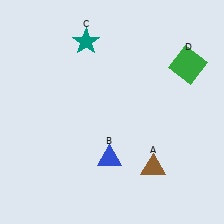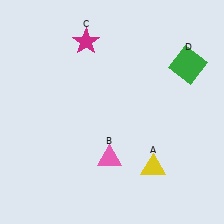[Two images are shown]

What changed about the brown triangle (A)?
In Image 1, A is brown. In Image 2, it changed to yellow.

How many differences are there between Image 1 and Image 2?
There are 3 differences between the two images.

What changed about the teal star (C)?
In Image 1, C is teal. In Image 2, it changed to magenta.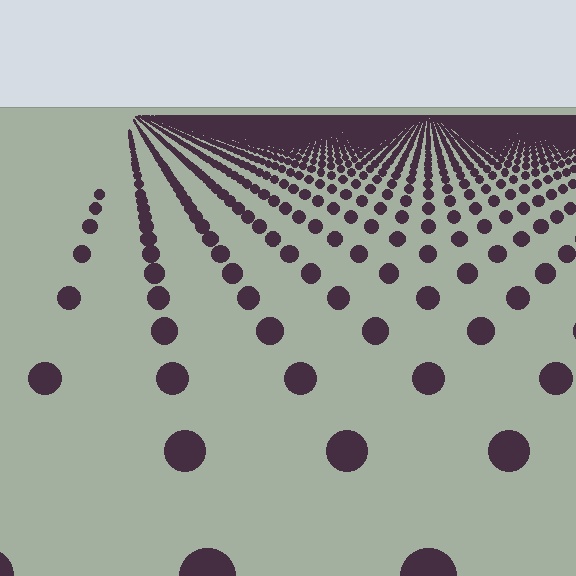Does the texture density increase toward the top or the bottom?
Density increases toward the top.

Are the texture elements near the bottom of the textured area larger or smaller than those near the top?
Larger. Near the bottom, elements are closer to the viewer and appear at a bigger on-screen size.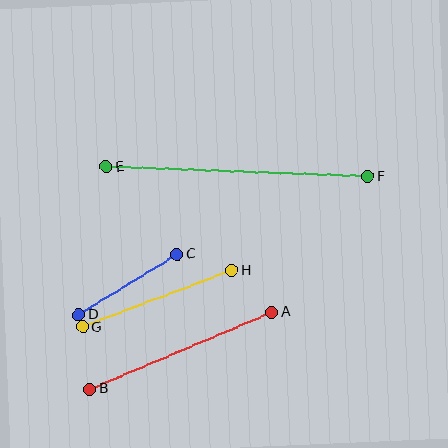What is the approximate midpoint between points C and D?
The midpoint is at approximately (128, 284) pixels.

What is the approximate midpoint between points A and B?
The midpoint is at approximately (181, 351) pixels.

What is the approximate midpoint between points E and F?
The midpoint is at approximately (237, 172) pixels.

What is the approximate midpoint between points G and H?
The midpoint is at approximately (157, 299) pixels.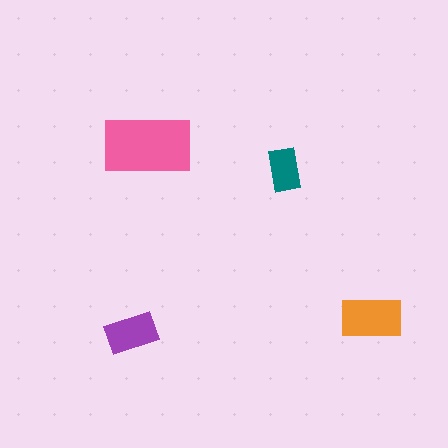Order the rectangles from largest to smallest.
the pink one, the orange one, the purple one, the teal one.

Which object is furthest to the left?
The purple rectangle is leftmost.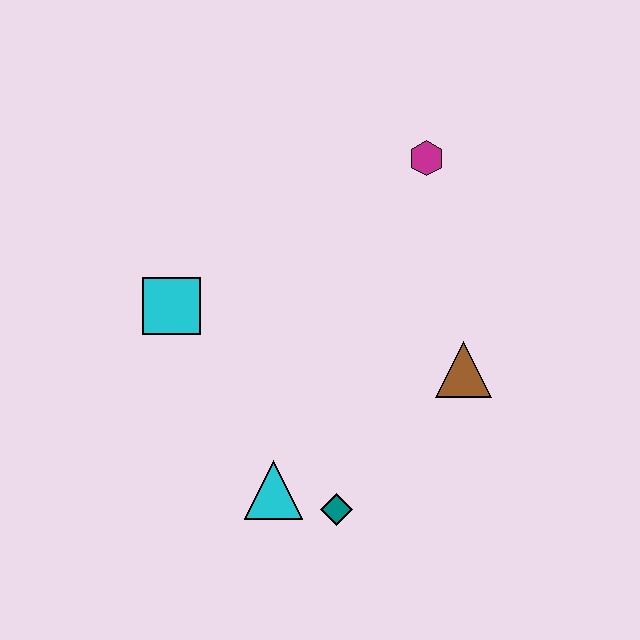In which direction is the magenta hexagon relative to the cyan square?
The magenta hexagon is to the right of the cyan square.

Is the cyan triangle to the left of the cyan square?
No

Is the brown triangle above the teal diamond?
Yes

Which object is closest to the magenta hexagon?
The brown triangle is closest to the magenta hexagon.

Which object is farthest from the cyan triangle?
The magenta hexagon is farthest from the cyan triangle.